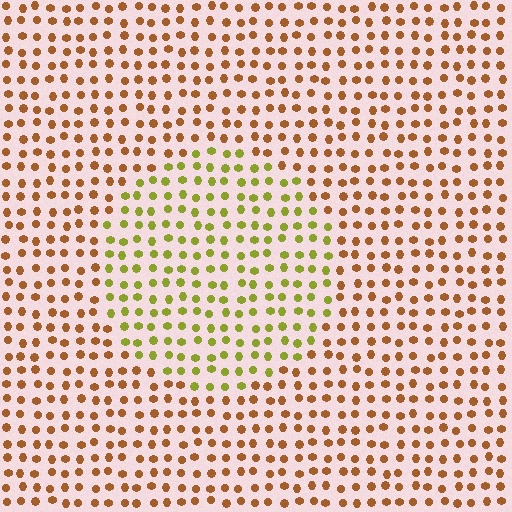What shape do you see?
I see a circle.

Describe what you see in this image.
The image is filled with small brown elements in a uniform arrangement. A circle-shaped region is visible where the elements are tinted to a slightly different hue, forming a subtle color boundary.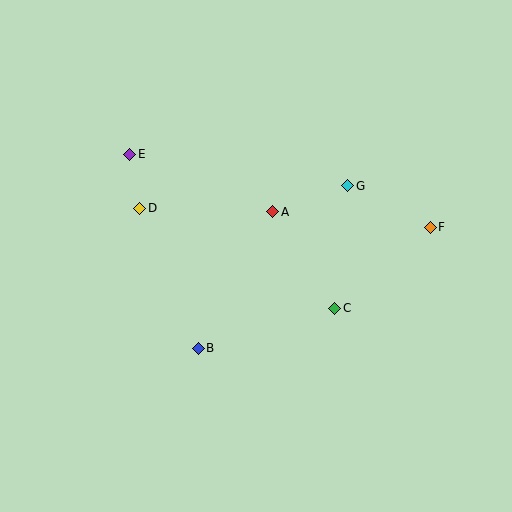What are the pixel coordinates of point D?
Point D is at (140, 208).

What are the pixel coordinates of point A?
Point A is at (273, 212).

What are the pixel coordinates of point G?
Point G is at (348, 186).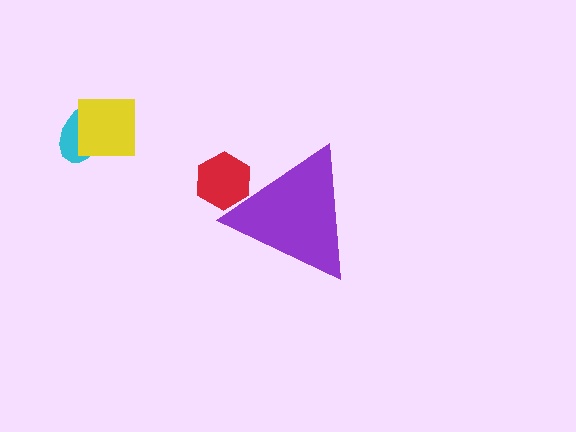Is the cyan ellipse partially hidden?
No, the cyan ellipse is fully visible.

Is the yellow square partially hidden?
No, the yellow square is fully visible.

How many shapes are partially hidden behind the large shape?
1 shape is partially hidden.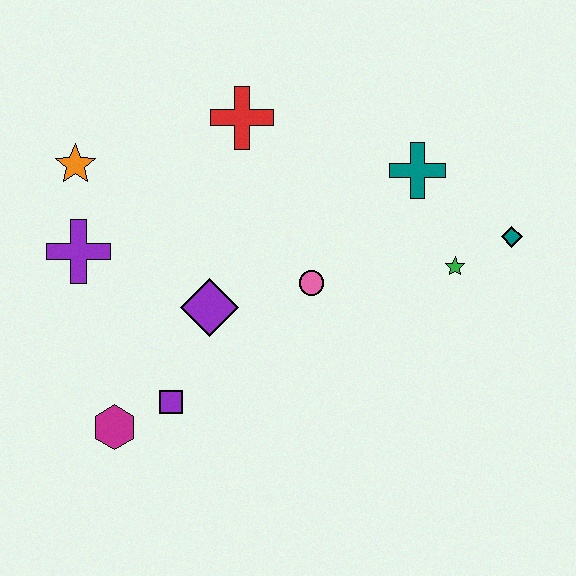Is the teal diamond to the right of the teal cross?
Yes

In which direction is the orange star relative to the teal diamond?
The orange star is to the left of the teal diamond.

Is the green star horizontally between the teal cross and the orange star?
No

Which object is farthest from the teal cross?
The magenta hexagon is farthest from the teal cross.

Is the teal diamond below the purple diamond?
No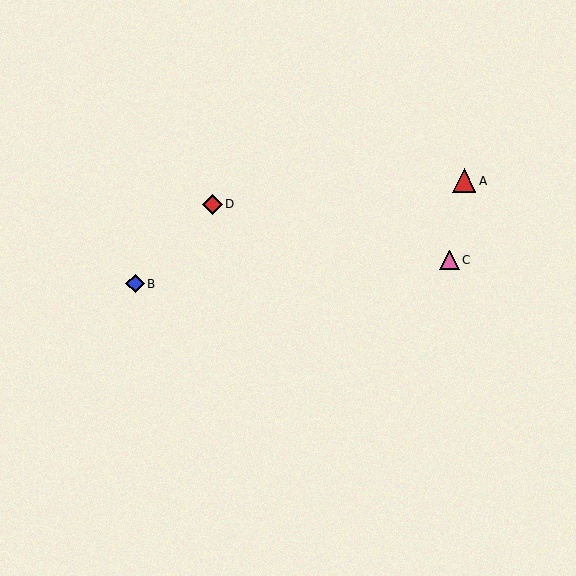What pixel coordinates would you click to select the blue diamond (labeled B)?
Click at (135, 284) to select the blue diamond B.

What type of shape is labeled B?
Shape B is a blue diamond.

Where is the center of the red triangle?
The center of the red triangle is at (464, 181).